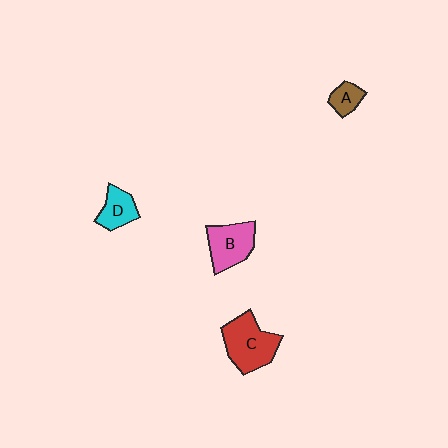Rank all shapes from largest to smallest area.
From largest to smallest: C (red), B (pink), D (cyan), A (brown).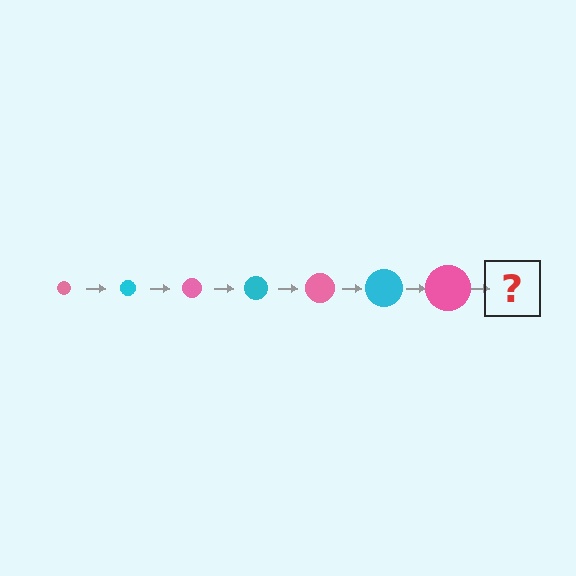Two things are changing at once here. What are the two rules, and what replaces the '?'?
The two rules are that the circle grows larger each step and the color cycles through pink and cyan. The '?' should be a cyan circle, larger than the previous one.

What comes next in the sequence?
The next element should be a cyan circle, larger than the previous one.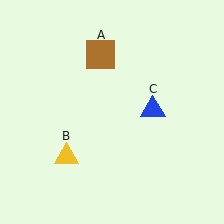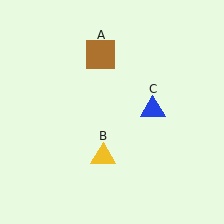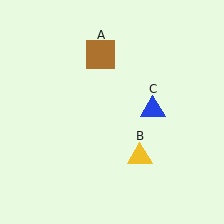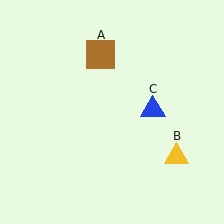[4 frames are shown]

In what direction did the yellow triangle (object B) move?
The yellow triangle (object B) moved right.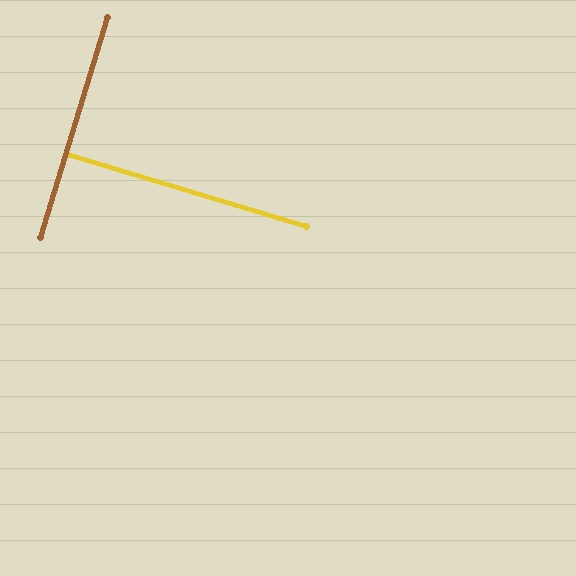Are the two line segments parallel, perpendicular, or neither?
Perpendicular — they meet at approximately 90°.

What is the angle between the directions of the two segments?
Approximately 90 degrees.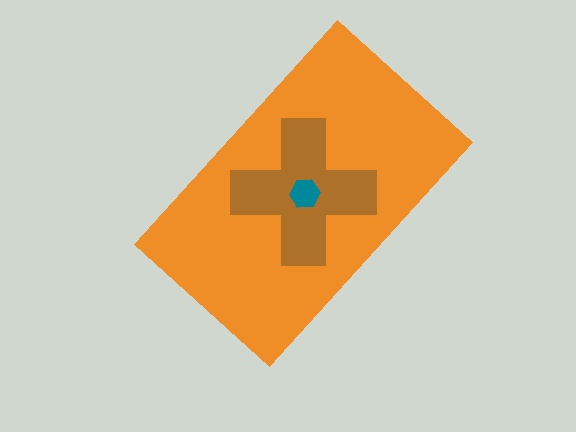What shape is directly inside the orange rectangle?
The brown cross.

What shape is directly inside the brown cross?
The teal hexagon.